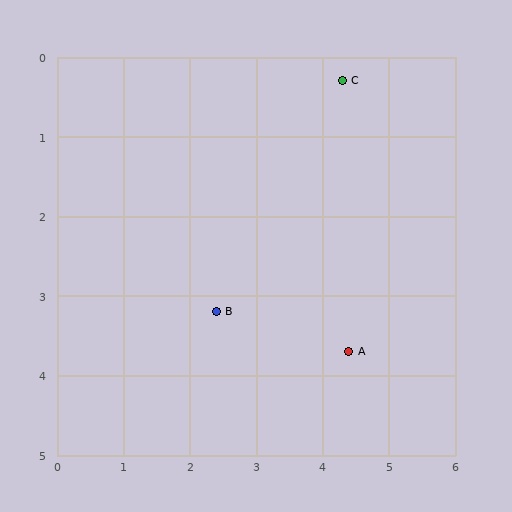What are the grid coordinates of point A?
Point A is at approximately (4.4, 3.7).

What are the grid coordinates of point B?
Point B is at approximately (2.4, 3.2).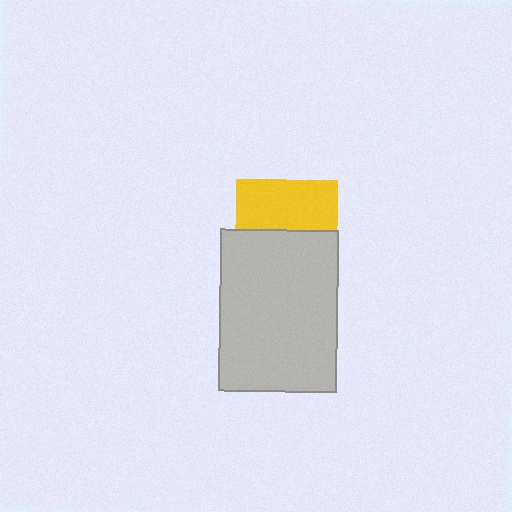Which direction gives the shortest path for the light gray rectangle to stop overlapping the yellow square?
Moving down gives the shortest separation.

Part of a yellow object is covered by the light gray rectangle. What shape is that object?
It is a square.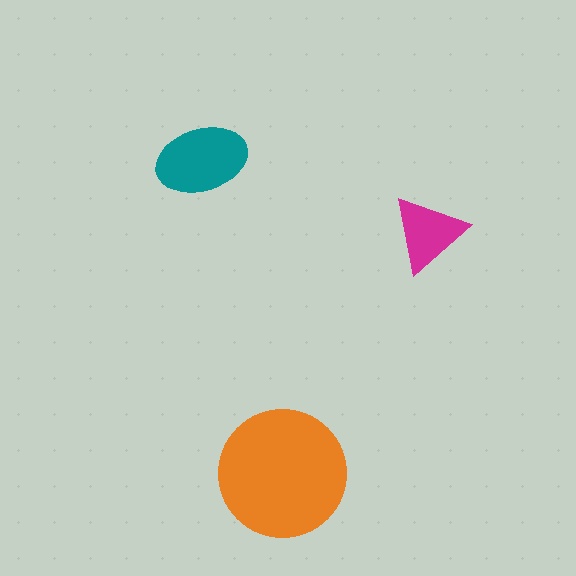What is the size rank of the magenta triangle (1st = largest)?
3rd.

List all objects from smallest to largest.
The magenta triangle, the teal ellipse, the orange circle.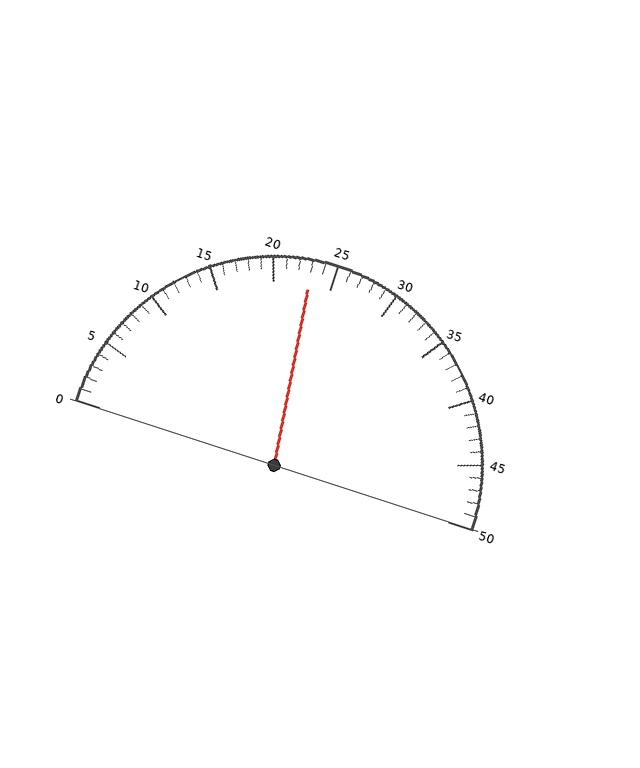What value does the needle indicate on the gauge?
The needle indicates approximately 23.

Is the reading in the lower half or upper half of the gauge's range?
The reading is in the lower half of the range (0 to 50).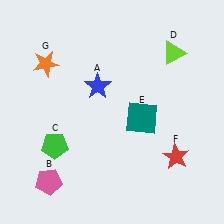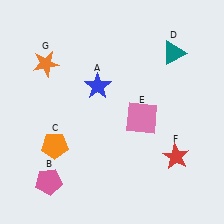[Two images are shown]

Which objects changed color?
C changed from green to orange. D changed from lime to teal. E changed from teal to pink.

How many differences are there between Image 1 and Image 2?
There are 3 differences between the two images.